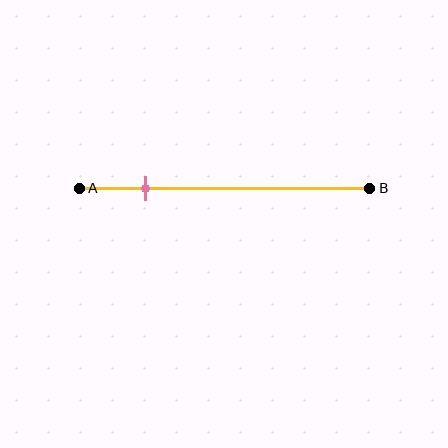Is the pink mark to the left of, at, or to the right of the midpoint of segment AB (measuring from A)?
The pink mark is to the left of the midpoint of segment AB.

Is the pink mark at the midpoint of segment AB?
No, the mark is at about 25% from A, not at the 50% midpoint.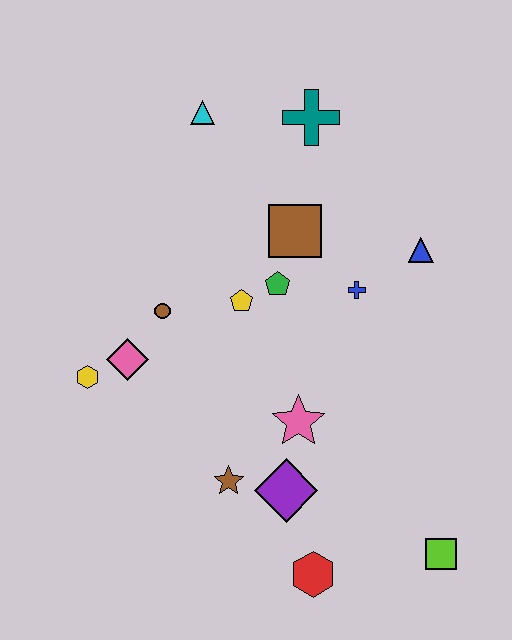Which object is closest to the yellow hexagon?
The pink diamond is closest to the yellow hexagon.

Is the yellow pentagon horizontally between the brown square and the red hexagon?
No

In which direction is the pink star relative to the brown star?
The pink star is to the right of the brown star.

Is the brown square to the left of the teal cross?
Yes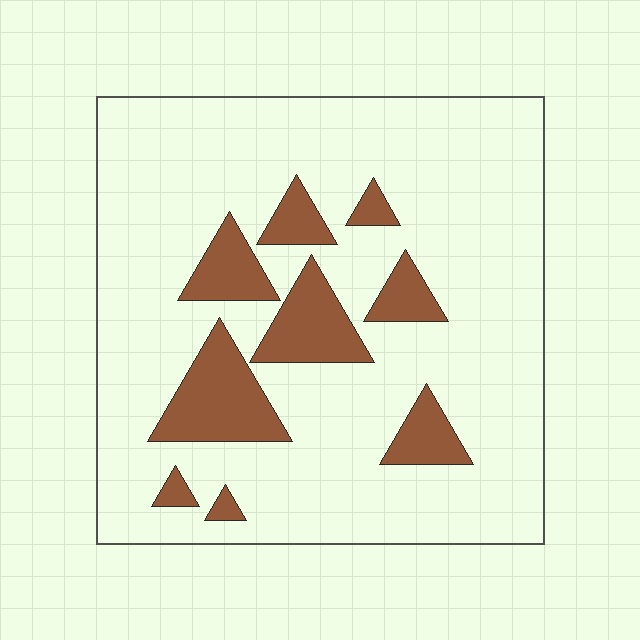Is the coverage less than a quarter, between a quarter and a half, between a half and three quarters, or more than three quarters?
Less than a quarter.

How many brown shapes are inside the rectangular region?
9.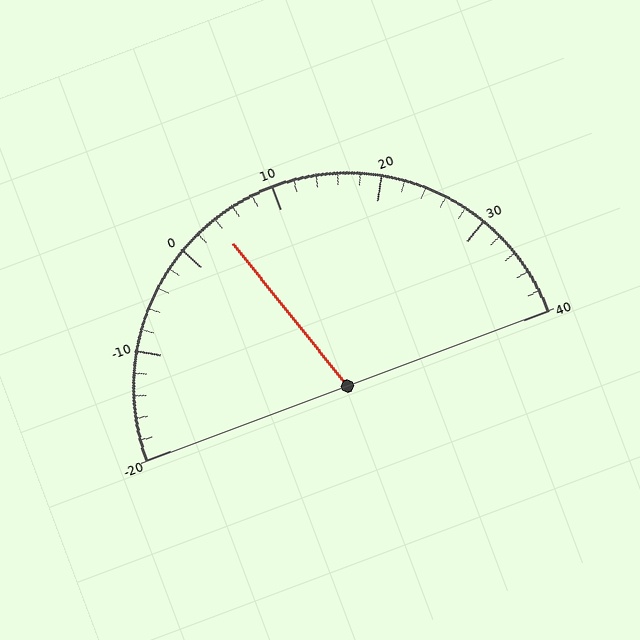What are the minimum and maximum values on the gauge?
The gauge ranges from -20 to 40.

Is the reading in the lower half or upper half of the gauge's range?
The reading is in the lower half of the range (-20 to 40).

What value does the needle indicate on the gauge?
The needle indicates approximately 4.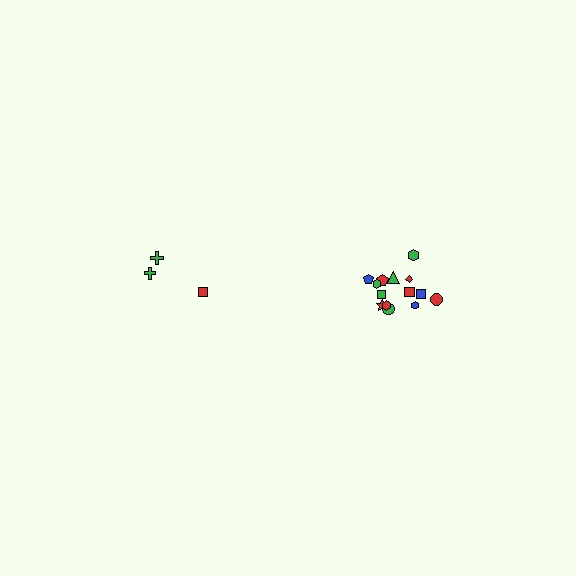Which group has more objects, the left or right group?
The right group.